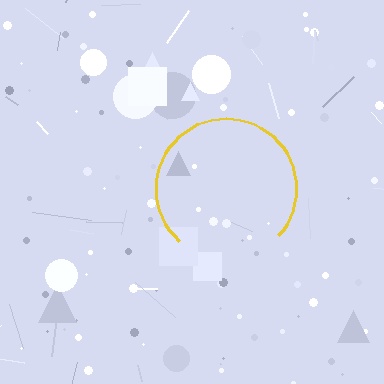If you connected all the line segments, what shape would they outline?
They would outline a circle.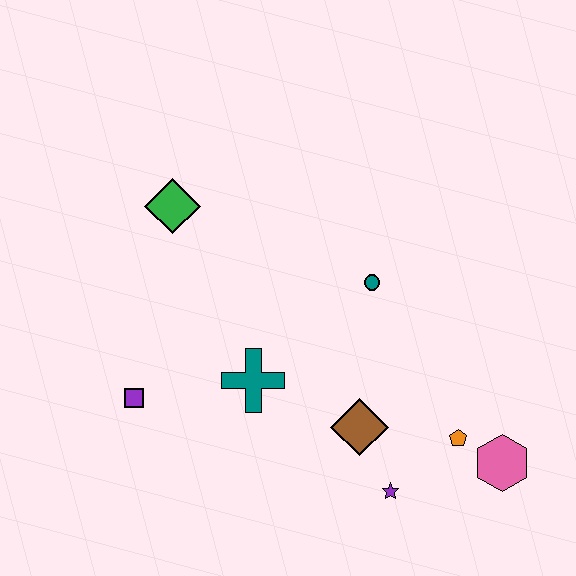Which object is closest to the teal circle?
The brown diamond is closest to the teal circle.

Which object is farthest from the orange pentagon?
The green diamond is farthest from the orange pentagon.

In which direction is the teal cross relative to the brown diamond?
The teal cross is to the left of the brown diamond.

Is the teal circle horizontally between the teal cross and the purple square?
No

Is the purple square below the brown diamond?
No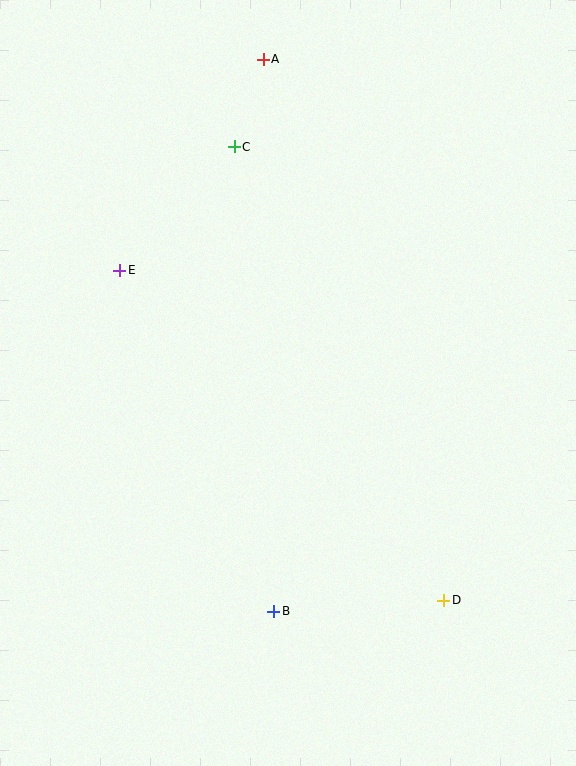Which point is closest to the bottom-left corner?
Point B is closest to the bottom-left corner.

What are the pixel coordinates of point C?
Point C is at (234, 147).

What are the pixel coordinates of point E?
Point E is at (120, 270).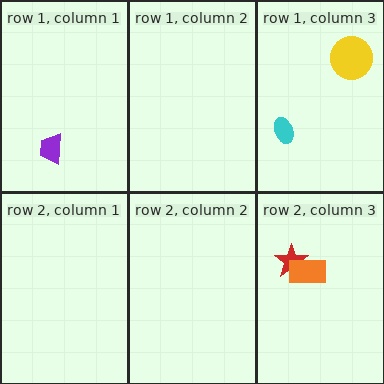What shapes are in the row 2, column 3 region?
The red star, the orange rectangle.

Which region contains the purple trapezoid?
The row 1, column 1 region.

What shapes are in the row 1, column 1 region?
The purple trapezoid.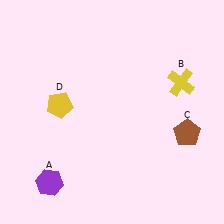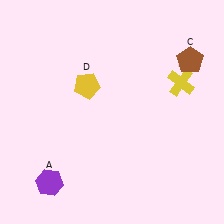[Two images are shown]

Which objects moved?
The objects that moved are: the brown pentagon (C), the yellow pentagon (D).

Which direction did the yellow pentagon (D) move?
The yellow pentagon (D) moved right.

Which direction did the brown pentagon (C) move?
The brown pentagon (C) moved up.